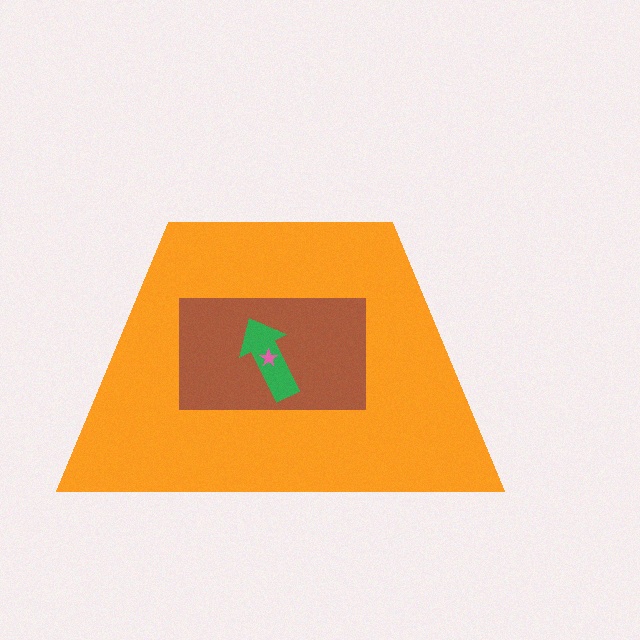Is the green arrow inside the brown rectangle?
Yes.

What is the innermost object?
The pink star.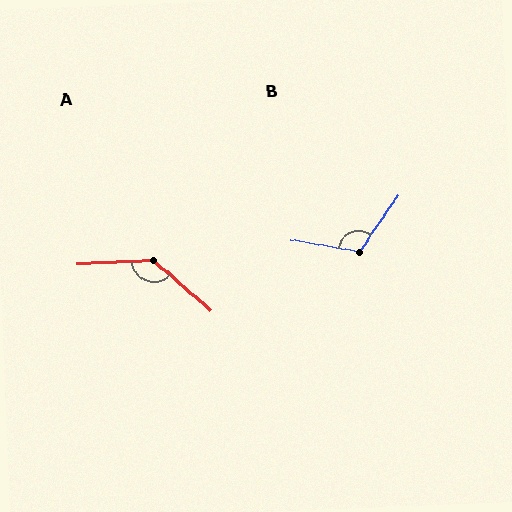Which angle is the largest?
A, at approximately 136 degrees.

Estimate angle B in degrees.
Approximately 115 degrees.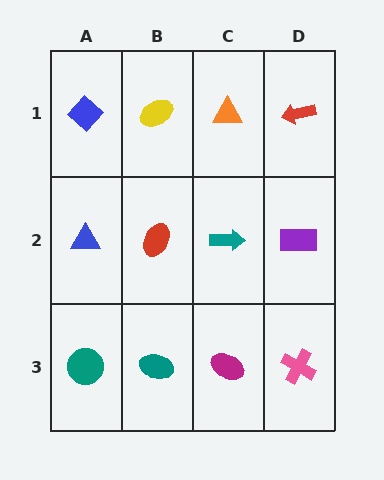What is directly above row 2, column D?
A red arrow.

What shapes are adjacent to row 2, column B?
A yellow ellipse (row 1, column B), a teal ellipse (row 3, column B), a blue triangle (row 2, column A), a teal arrow (row 2, column C).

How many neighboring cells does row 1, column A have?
2.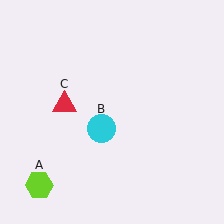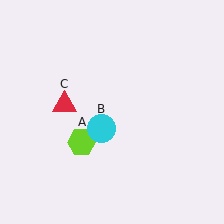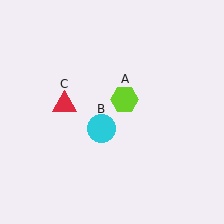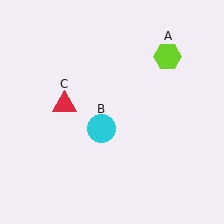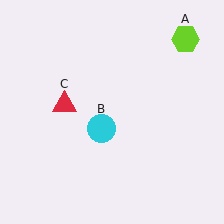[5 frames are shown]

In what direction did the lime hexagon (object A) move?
The lime hexagon (object A) moved up and to the right.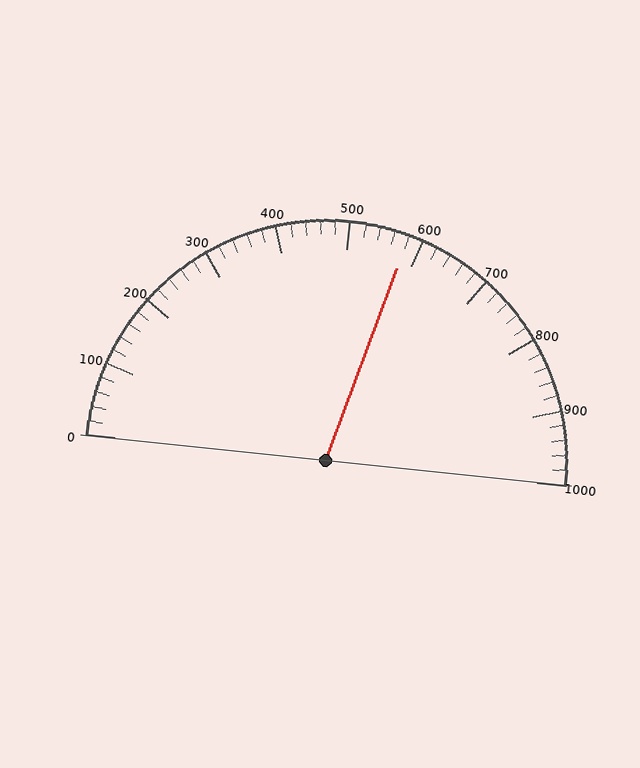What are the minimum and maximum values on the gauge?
The gauge ranges from 0 to 1000.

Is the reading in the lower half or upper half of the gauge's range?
The reading is in the upper half of the range (0 to 1000).